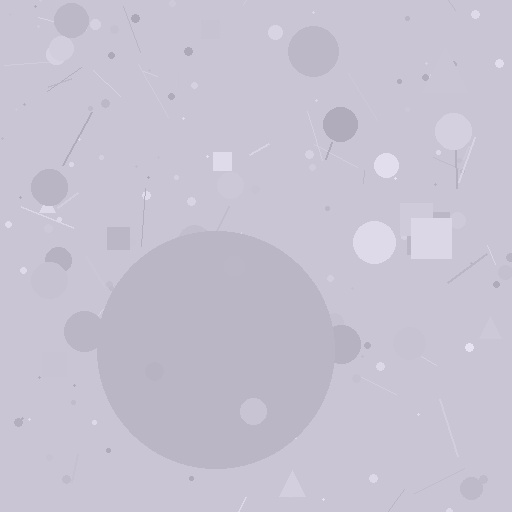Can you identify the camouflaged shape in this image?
The camouflaged shape is a circle.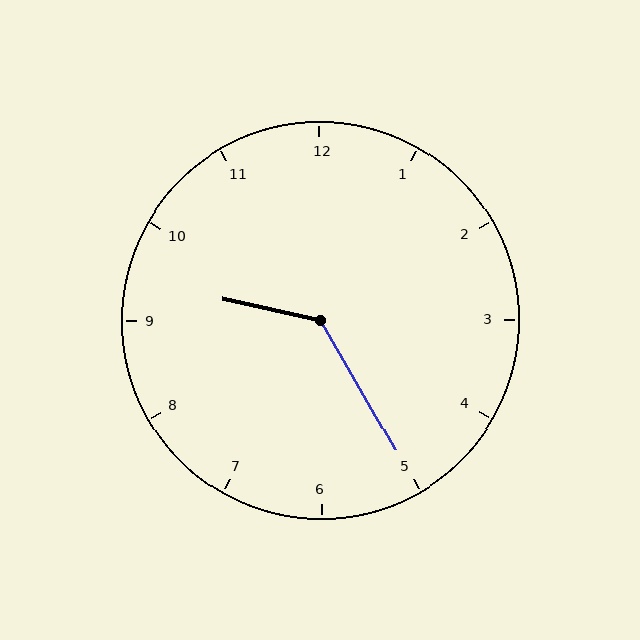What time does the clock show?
9:25.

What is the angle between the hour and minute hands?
Approximately 132 degrees.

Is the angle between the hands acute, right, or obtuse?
It is obtuse.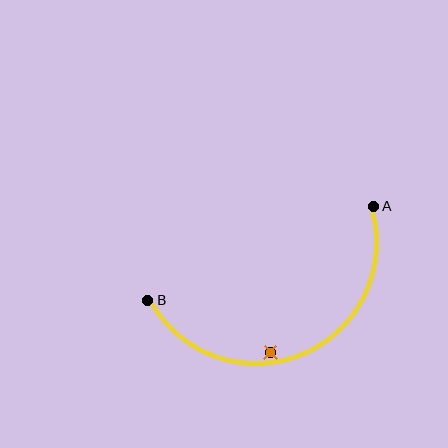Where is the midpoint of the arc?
The arc midpoint is the point on the curve farthest from the straight line joining A and B. It sits below that line.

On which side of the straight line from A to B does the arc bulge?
The arc bulges below the straight line connecting A and B.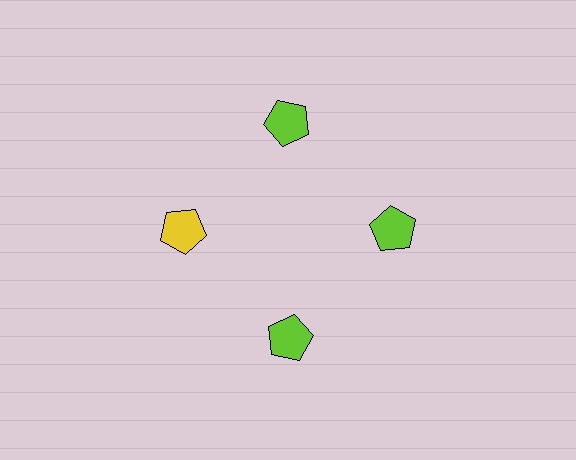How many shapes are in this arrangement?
There are 4 shapes arranged in a ring pattern.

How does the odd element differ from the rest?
It has a different color: yellow instead of lime.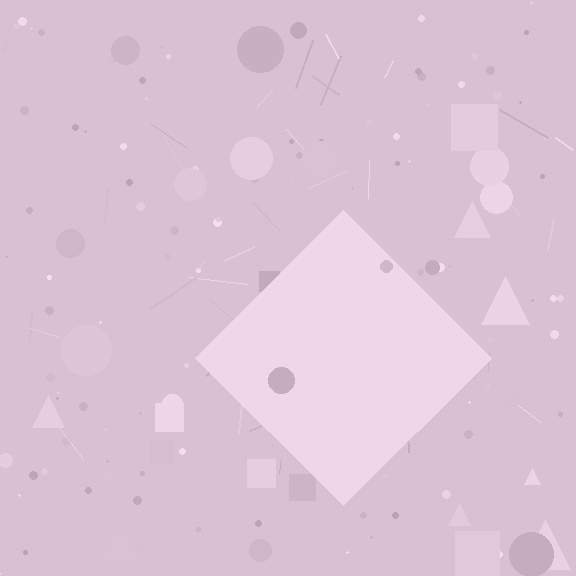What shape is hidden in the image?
A diamond is hidden in the image.